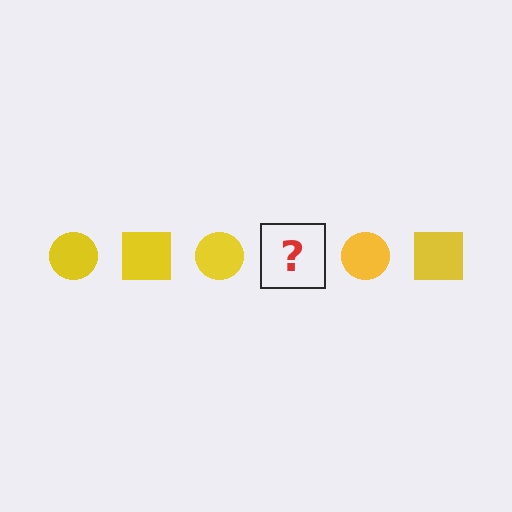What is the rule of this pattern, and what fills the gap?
The rule is that the pattern cycles through circle, square shapes in yellow. The gap should be filled with a yellow square.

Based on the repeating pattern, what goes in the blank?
The blank should be a yellow square.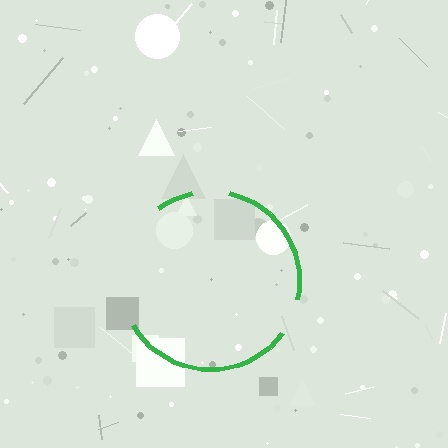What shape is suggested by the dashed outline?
The dashed outline suggests a circle.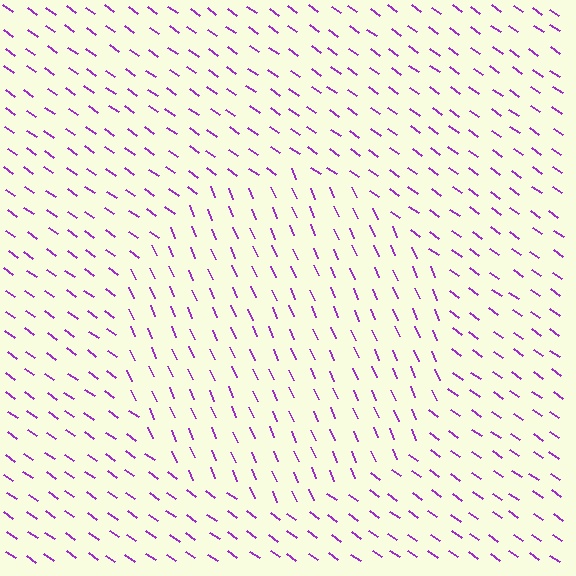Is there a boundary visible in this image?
Yes, there is a texture boundary formed by a change in line orientation.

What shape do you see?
I see a circle.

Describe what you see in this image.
The image is filled with small purple line segments. A circle region in the image has lines oriented differently from the surrounding lines, creating a visible texture boundary.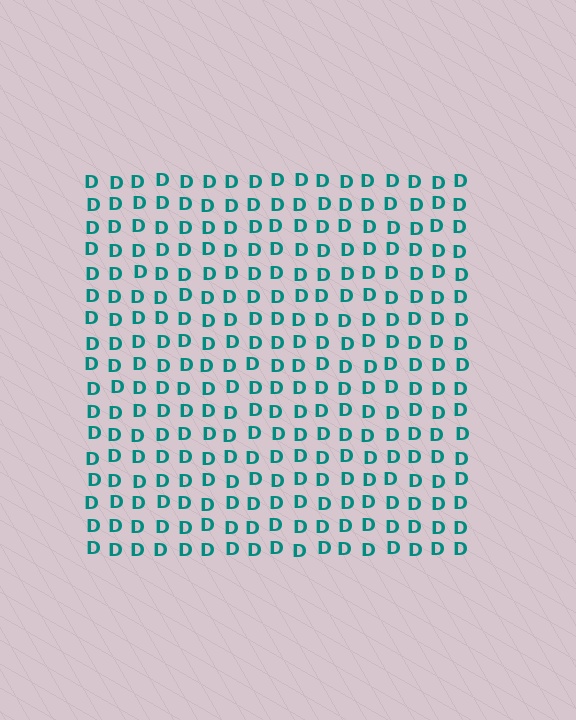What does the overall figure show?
The overall figure shows a square.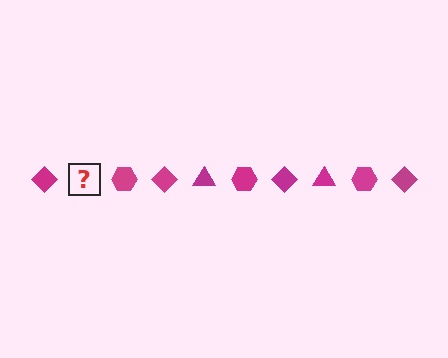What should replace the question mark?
The question mark should be replaced with a magenta triangle.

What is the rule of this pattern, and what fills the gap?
The rule is that the pattern cycles through diamond, triangle, hexagon shapes in magenta. The gap should be filled with a magenta triangle.